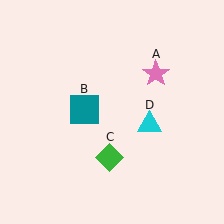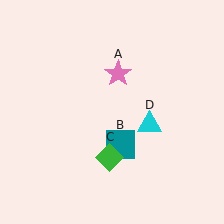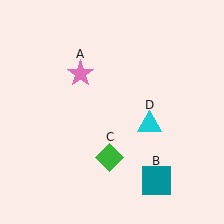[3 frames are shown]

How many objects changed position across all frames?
2 objects changed position: pink star (object A), teal square (object B).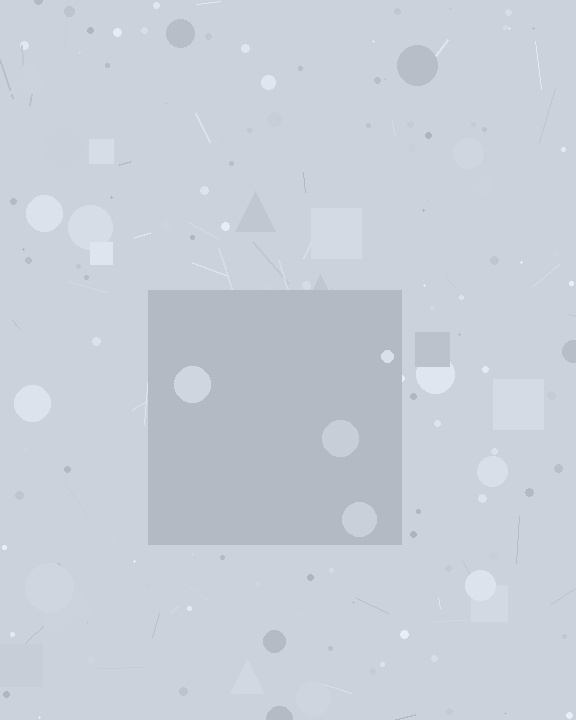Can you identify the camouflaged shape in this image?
The camouflaged shape is a square.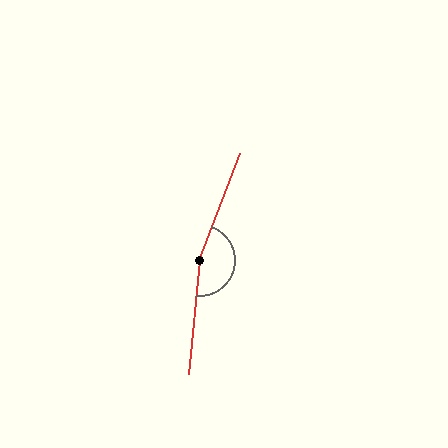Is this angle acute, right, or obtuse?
It is obtuse.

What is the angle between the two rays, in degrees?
Approximately 164 degrees.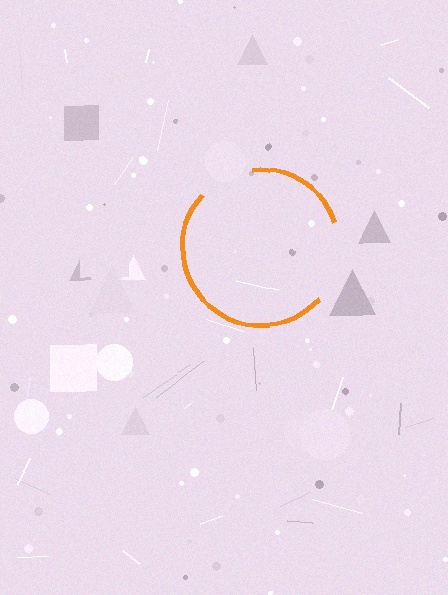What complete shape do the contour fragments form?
The contour fragments form a circle.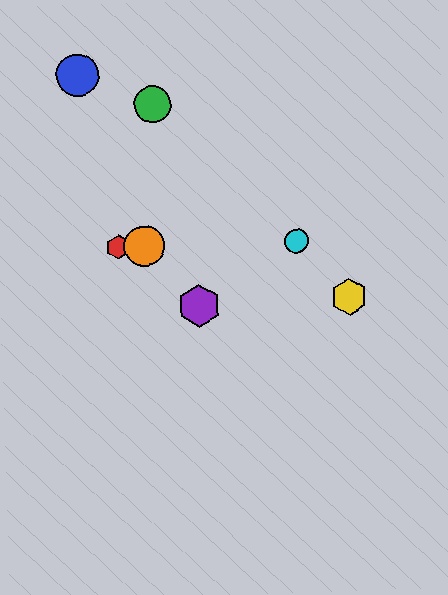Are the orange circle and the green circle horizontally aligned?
No, the orange circle is at y≈246 and the green circle is at y≈105.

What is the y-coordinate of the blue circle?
The blue circle is at y≈75.